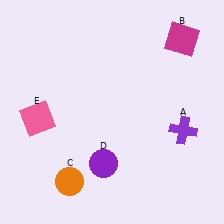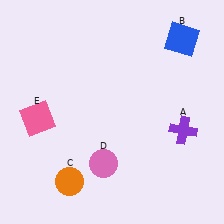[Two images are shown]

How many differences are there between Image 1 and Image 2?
There are 2 differences between the two images.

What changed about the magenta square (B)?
In Image 1, B is magenta. In Image 2, it changed to blue.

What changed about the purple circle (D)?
In Image 1, D is purple. In Image 2, it changed to pink.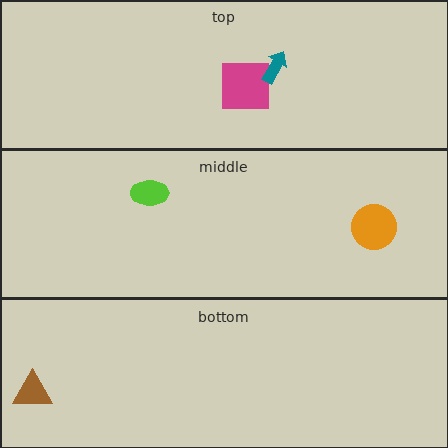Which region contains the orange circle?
The middle region.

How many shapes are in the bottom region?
1.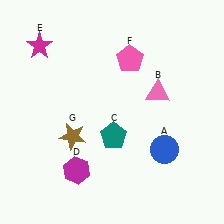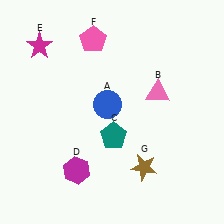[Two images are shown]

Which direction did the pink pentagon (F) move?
The pink pentagon (F) moved left.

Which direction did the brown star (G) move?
The brown star (G) moved right.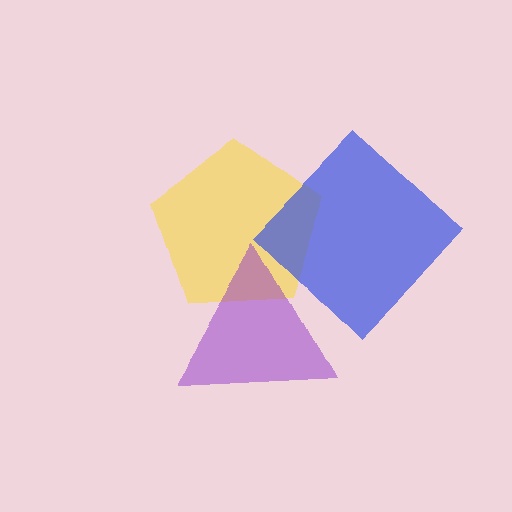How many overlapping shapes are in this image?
There are 3 overlapping shapes in the image.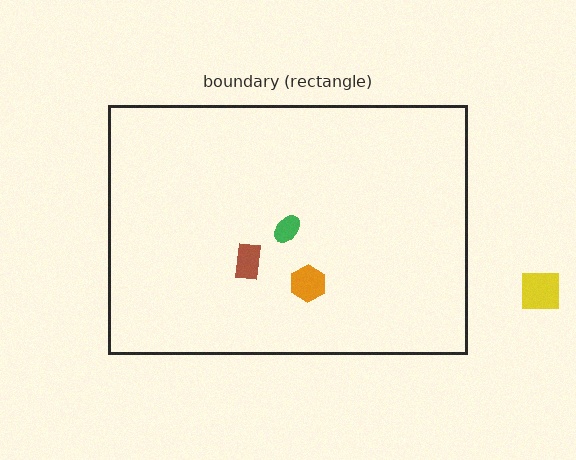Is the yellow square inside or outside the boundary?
Outside.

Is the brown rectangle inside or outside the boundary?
Inside.